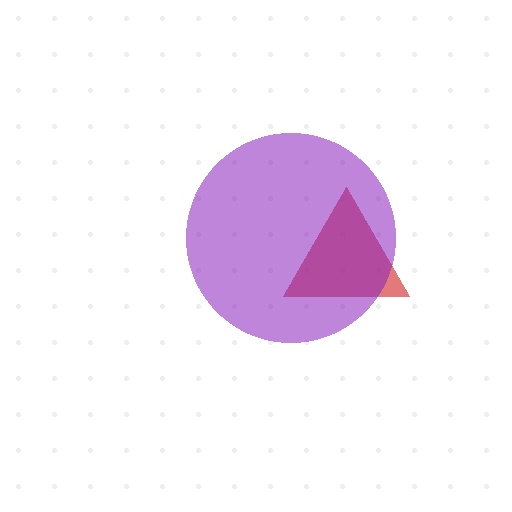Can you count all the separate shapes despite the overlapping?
Yes, there are 2 separate shapes.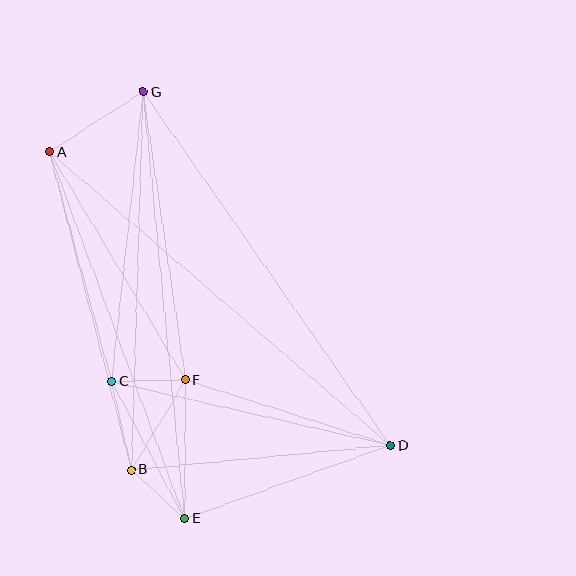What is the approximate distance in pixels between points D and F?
The distance between D and F is approximately 215 pixels.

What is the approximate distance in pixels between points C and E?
The distance between C and E is approximately 155 pixels.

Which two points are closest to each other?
Points B and E are closest to each other.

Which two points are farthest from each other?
Points A and D are farthest from each other.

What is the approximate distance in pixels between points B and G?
The distance between B and G is approximately 378 pixels.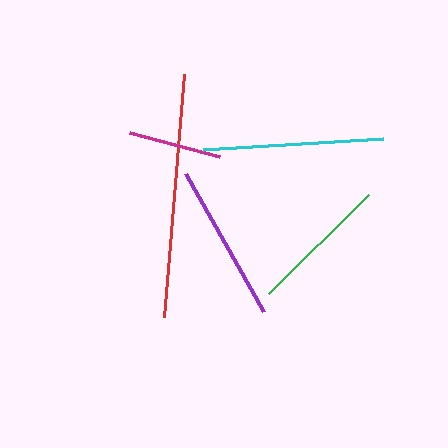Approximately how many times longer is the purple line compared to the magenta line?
The purple line is approximately 1.7 times the length of the magenta line.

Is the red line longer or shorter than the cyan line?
The red line is longer than the cyan line.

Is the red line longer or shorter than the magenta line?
The red line is longer than the magenta line.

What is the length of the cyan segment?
The cyan segment is approximately 180 pixels long.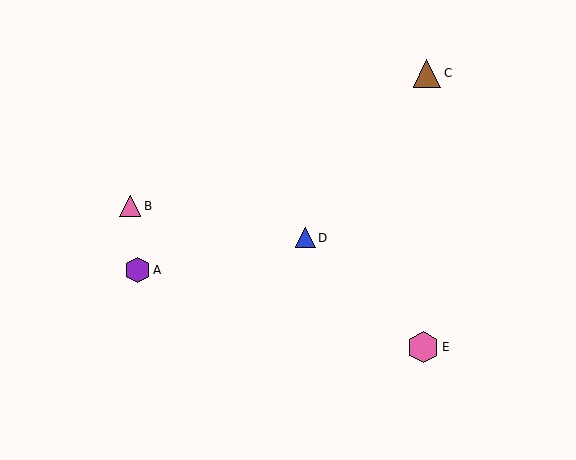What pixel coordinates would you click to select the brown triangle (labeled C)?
Click at (427, 73) to select the brown triangle C.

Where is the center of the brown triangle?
The center of the brown triangle is at (427, 73).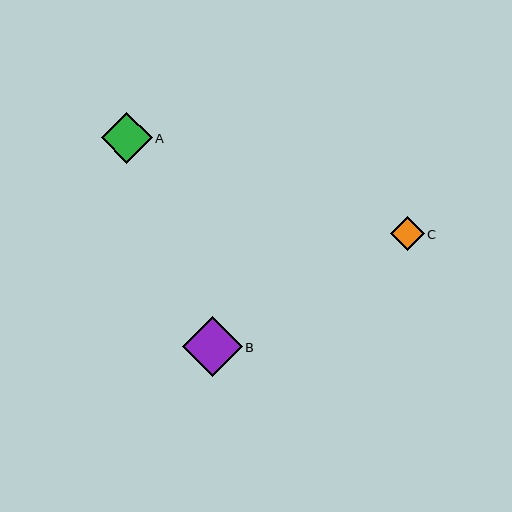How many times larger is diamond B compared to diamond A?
Diamond B is approximately 1.2 times the size of diamond A.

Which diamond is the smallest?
Diamond C is the smallest with a size of approximately 34 pixels.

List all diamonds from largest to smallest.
From largest to smallest: B, A, C.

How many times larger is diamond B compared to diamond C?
Diamond B is approximately 1.7 times the size of diamond C.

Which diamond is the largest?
Diamond B is the largest with a size of approximately 60 pixels.